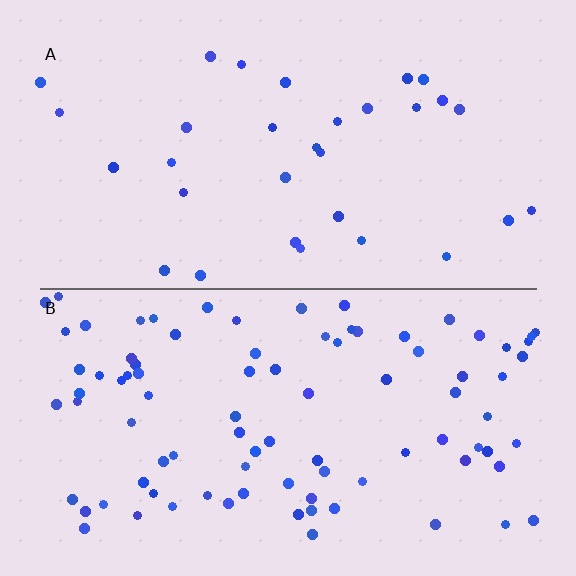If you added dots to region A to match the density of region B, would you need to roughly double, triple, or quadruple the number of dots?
Approximately triple.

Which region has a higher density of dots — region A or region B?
B (the bottom).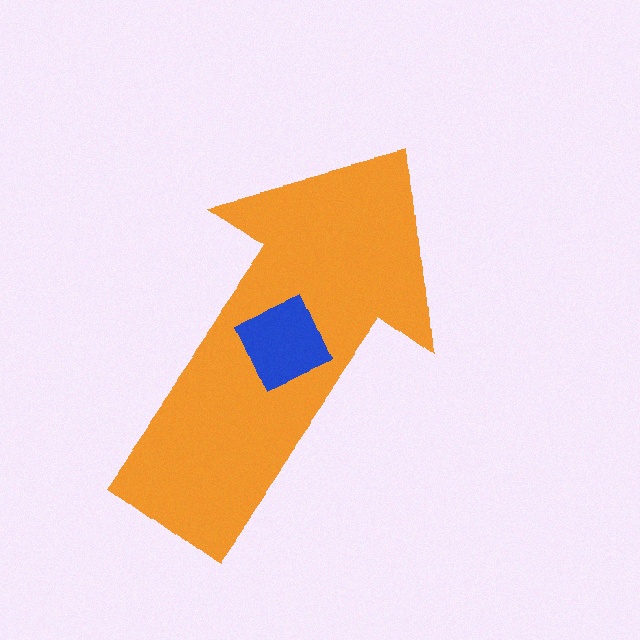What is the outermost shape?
The orange arrow.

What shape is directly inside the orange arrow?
The blue diamond.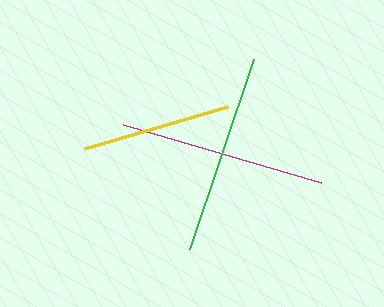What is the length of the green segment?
The green segment is approximately 201 pixels long.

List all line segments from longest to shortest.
From longest to shortest: magenta, green, yellow.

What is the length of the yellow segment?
The yellow segment is approximately 149 pixels long.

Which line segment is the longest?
The magenta line is the longest at approximately 206 pixels.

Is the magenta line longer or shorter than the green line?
The magenta line is longer than the green line.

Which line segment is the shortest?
The yellow line is the shortest at approximately 149 pixels.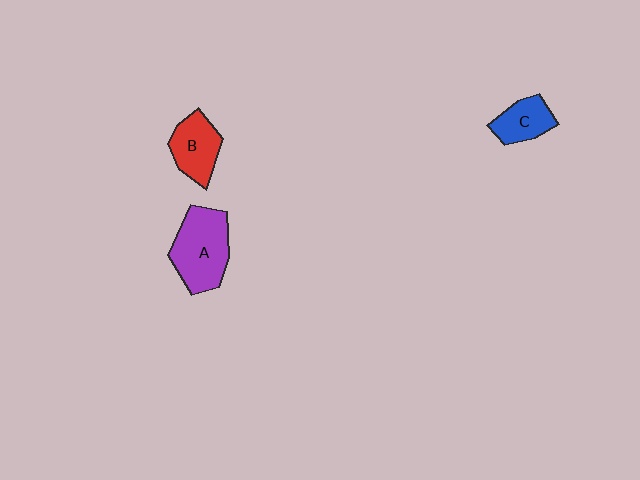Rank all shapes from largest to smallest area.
From largest to smallest: A (purple), B (red), C (blue).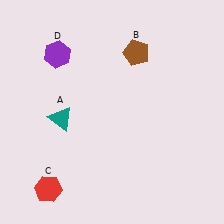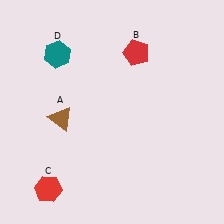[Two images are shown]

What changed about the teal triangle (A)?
In Image 1, A is teal. In Image 2, it changed to brown.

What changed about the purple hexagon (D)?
In Image 1, D is purple. In Image 2, it changed to teal.